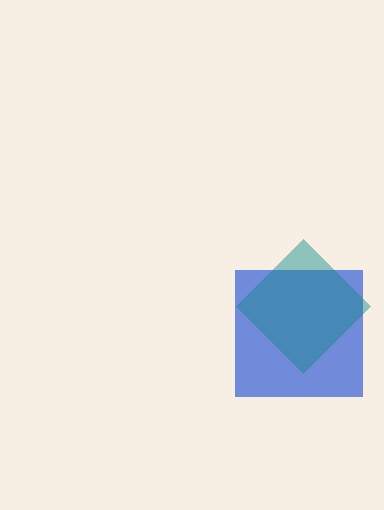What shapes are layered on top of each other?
The layered shapes are: a blue square, a teal diamond.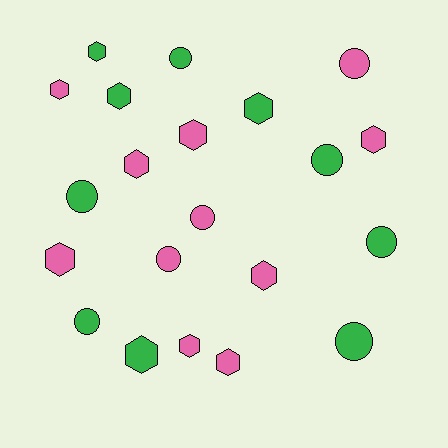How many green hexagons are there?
There are 4 green hexagons.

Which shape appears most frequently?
Hexagon, with 12 objects.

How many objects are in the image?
There are 21 objects.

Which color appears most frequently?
Pink, with 11 objects.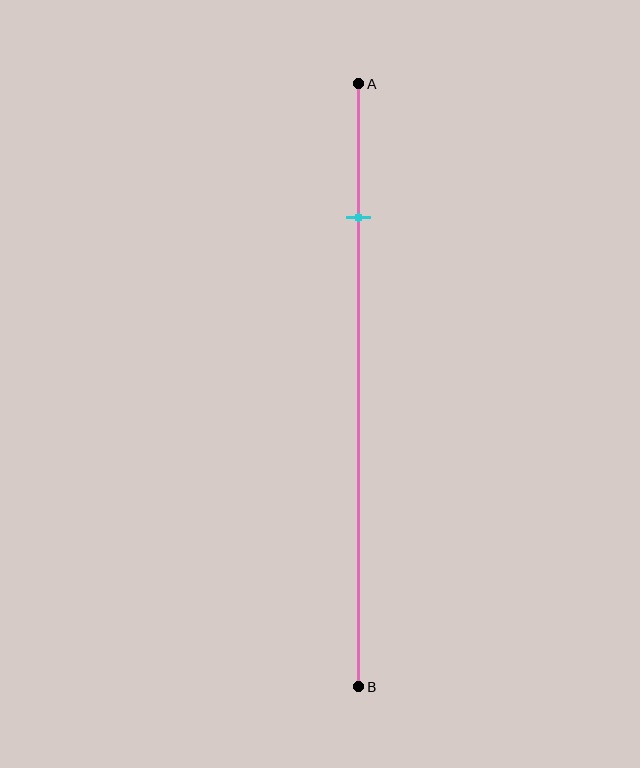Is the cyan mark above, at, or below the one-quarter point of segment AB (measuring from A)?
The cyan mark is approximately at the one-quarter point of segment AB.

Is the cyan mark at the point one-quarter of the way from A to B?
Yes, the mark is approximately at the one-quarter point.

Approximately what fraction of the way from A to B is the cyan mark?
The cyan mark is approximately 20% of the way from A to B.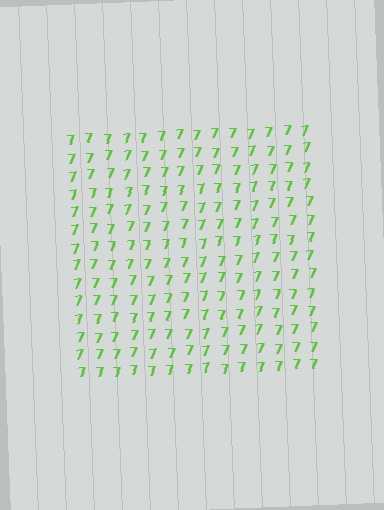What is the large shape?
The large shape is a square.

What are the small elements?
The small elements are digit 7's.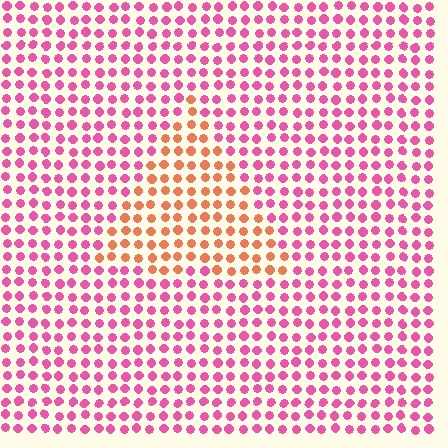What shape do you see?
I see a triangle.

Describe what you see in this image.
The image is filled with small pink elements in a uniform arrangement. A triangle-shaped region is visible where the elements are tinted to a slightly different hue, forming a subtle color boundary.